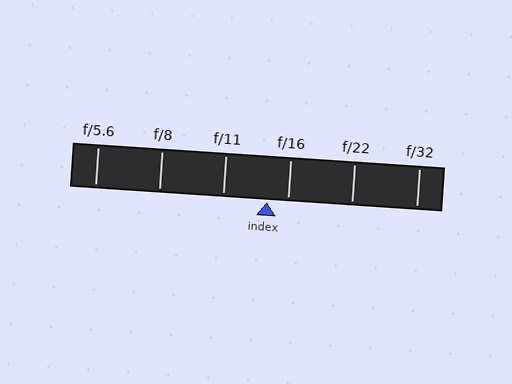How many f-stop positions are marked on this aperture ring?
There are 6 f-stop positions marked.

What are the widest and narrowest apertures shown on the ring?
The widest aperture shown is f/5.6 and the narrowest is f/32.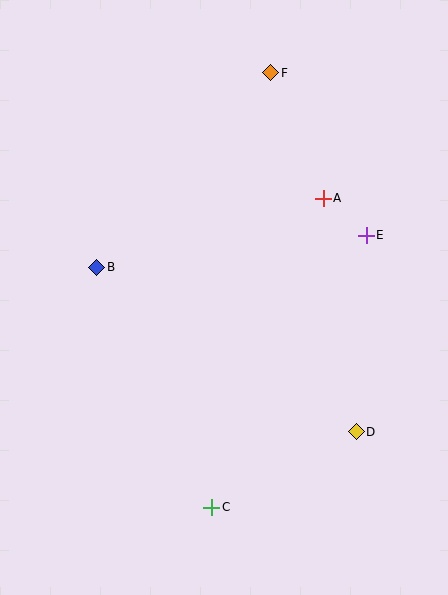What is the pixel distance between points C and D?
The distance between C and D is 163 pixels.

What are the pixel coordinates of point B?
Point B is at (97, 267).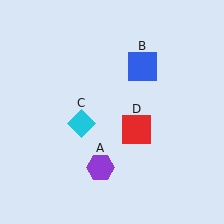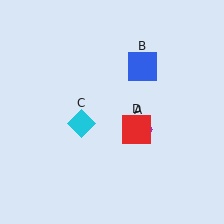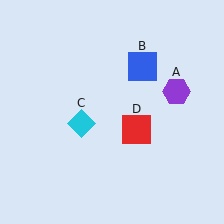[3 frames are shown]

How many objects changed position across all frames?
1 object changed position: purple hexagon (object A).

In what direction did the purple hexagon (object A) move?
The purple hexagon (object A) moved up and to the right.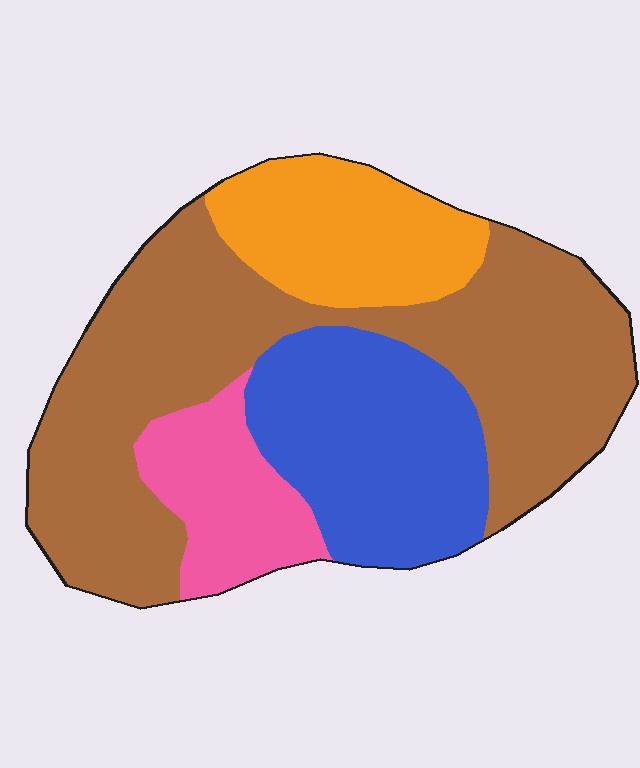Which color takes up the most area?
Brown, at roughly 50%.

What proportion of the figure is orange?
Orange covers 16% of the figure.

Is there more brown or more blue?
Brown.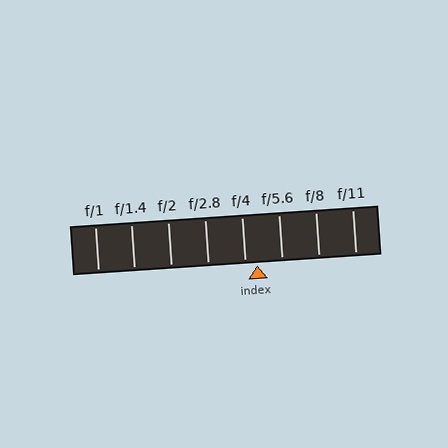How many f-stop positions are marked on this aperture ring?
There are 8 f-stop positions marked.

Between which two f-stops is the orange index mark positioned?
The index mark is between f/4 and f/5.6.